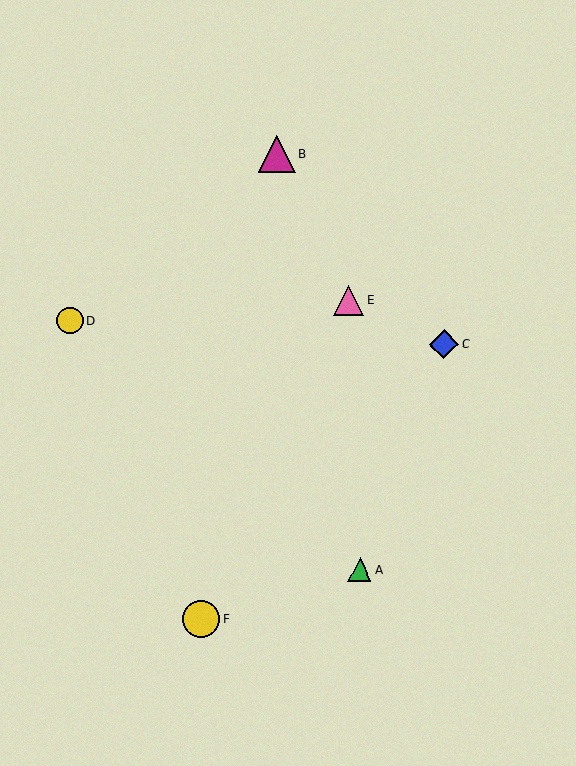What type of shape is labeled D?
Shape D is a yellow circle.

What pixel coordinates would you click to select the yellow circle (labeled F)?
Click at (201, 619) to select the yellow circle F.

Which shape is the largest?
The yellow circle (labeled F) is the largest.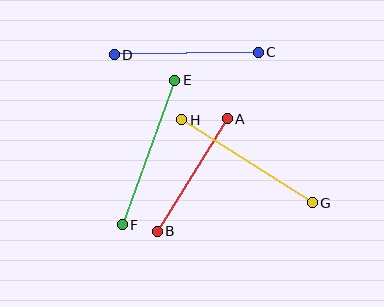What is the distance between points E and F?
The distance is approximately 154 pixels.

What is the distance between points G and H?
The distance is approximately 155 pixels.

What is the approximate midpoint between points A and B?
The midpoint is at approximately (192, 175) pixels.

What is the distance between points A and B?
The distance is approximately 132 pixels.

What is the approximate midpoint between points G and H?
The midpoint is at approximately (247, 161) pixels.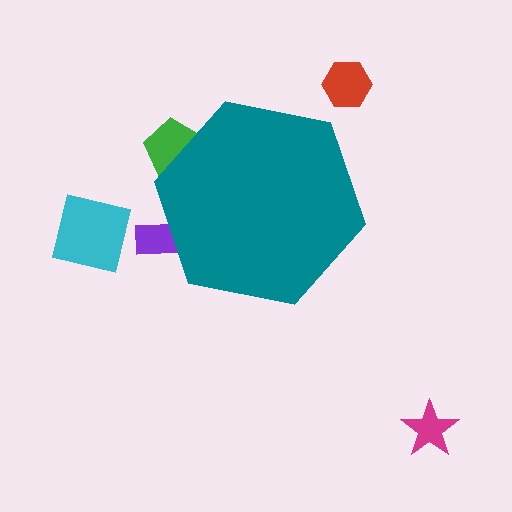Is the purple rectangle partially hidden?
Yes, the purple rectangle is partially hidden behind the teal hexagon.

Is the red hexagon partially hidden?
No, the red hexagon is fully visible.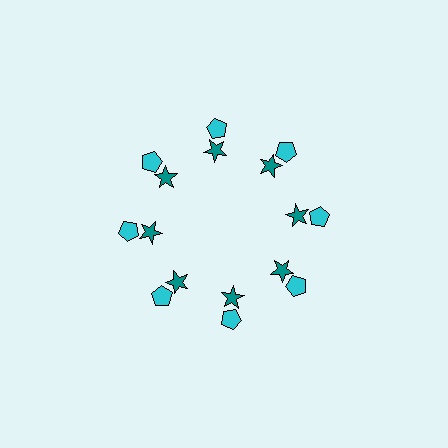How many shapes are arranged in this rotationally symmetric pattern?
There are 16 shapes, arranged in 8 groups of 2.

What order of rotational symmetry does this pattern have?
This pattern has 8-fold rotational symmetry.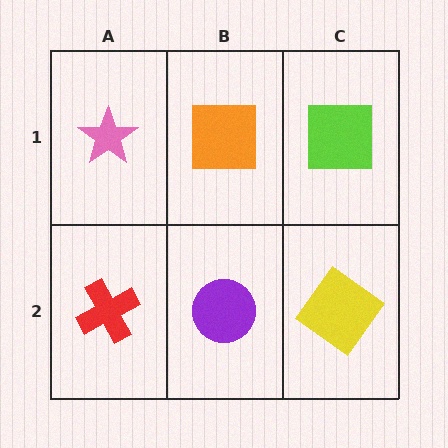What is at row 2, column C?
A yellow diamond.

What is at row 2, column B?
A purple circle.